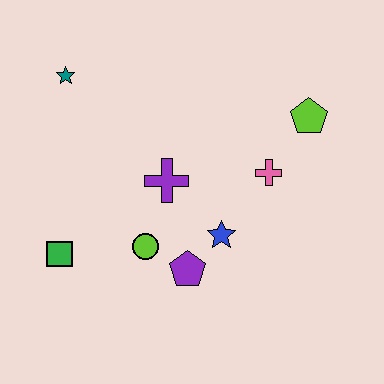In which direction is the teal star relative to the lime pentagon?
The teal star is to the left of the lime pentagon.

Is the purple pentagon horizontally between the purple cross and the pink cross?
Yes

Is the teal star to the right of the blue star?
No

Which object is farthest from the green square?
The lime pentagon is farthest from the green square.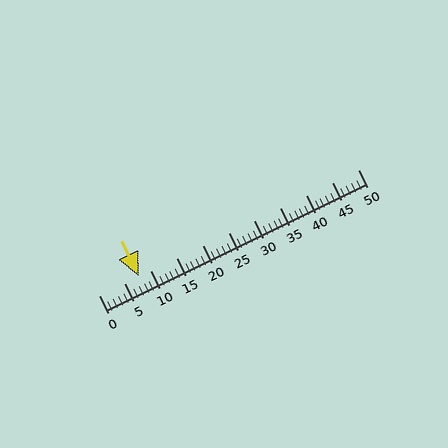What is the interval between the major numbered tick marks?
The major tick marks are spaced 5 units apart.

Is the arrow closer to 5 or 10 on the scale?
The arrow is closer to 10.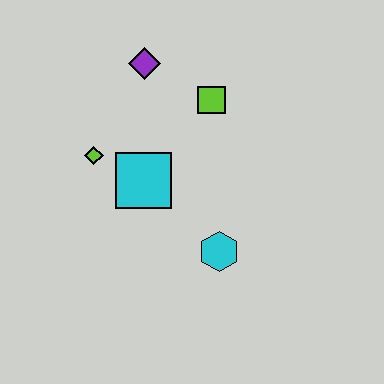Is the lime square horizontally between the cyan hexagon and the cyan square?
Yes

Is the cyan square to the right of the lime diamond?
Yes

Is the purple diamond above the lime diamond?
Yes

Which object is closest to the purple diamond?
The lime square is closest to the purple diamond.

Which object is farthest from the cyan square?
The purple diamond is farthest from the cyan square.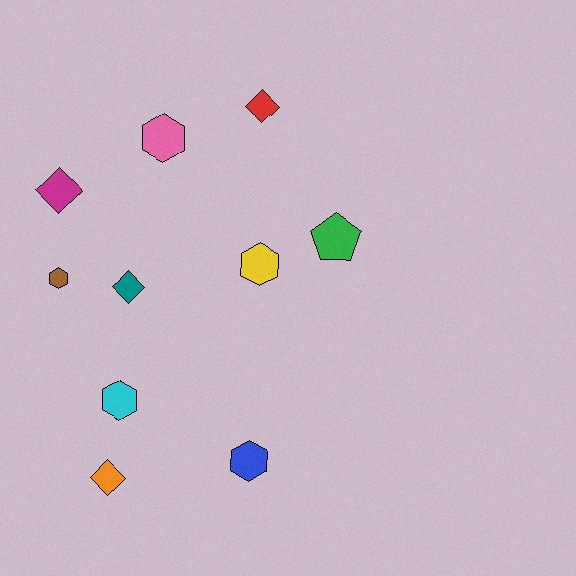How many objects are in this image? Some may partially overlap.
There are 10 objects.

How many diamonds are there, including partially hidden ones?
There are 4 diamonds.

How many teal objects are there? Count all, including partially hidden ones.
There is 1 teal object.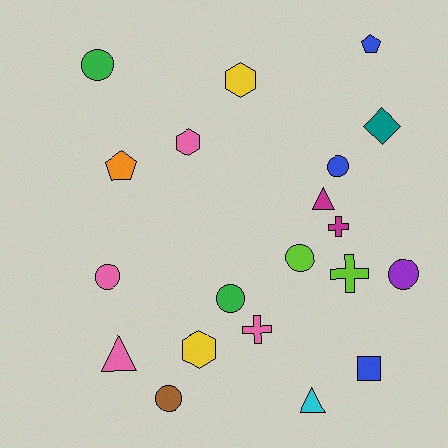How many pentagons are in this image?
There are 2 pentagons.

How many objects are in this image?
There are 20 objects.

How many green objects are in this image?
There are 2 green objects.